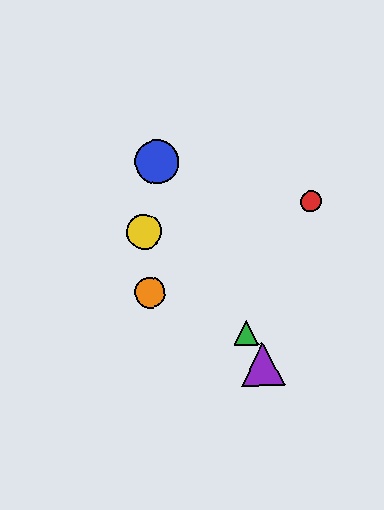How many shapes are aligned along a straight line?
3 shapes (the blue circle, the green triangle, the purple triangle) are aligned along a straight line.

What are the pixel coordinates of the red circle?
The red circle is at (311, 201).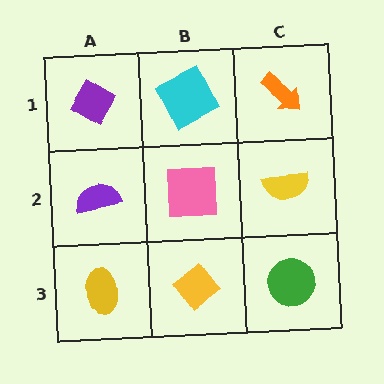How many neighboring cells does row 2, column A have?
3.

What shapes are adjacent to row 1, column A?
A purple semicircle (row 2, column A), a cyan square (row 1, column B).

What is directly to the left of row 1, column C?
A cyan square.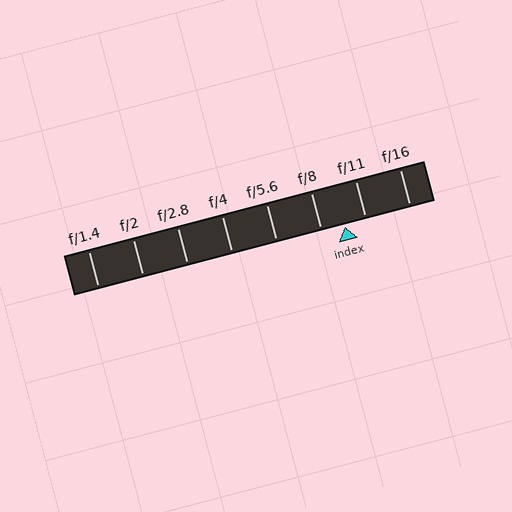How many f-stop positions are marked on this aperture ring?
There are 8 f-stop positions marked.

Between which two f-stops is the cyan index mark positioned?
The index mark is between f/8 and f/11.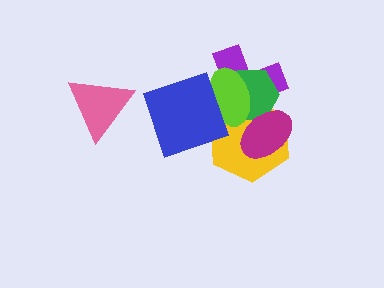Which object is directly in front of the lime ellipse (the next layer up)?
The blue diamond is directly in front of the lime ellipse.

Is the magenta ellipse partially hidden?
No, no other shape covers it.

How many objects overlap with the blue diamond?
3 objects overlap with the blue diamond.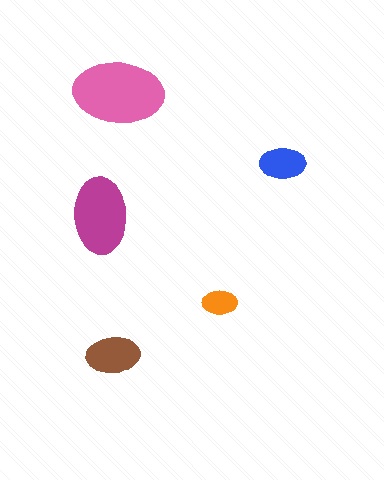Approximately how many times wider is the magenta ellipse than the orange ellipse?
About 2 times wider.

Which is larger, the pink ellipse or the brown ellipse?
The pink one.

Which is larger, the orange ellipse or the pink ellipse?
The pink one.